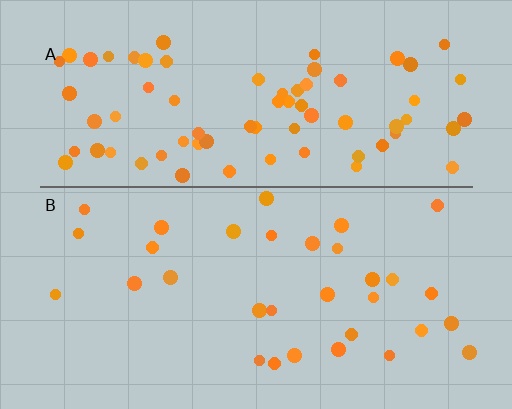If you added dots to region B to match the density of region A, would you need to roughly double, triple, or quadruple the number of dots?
Approximately double.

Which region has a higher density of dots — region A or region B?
A (the top).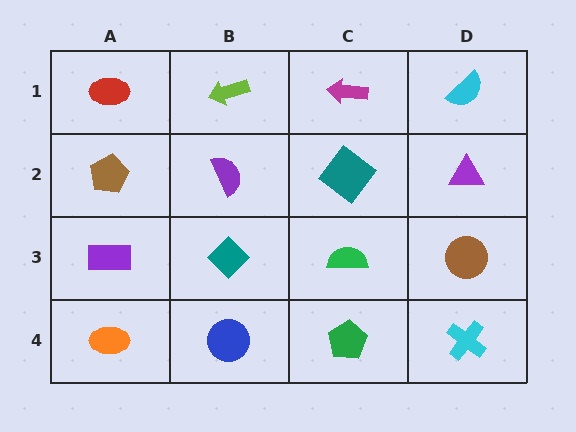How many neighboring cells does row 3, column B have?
4.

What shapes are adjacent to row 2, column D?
A cyan semicircle (row 1, column D), a brown circle (row 3, column D), a teal diamond (row 2, column C).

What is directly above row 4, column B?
A teal diamond.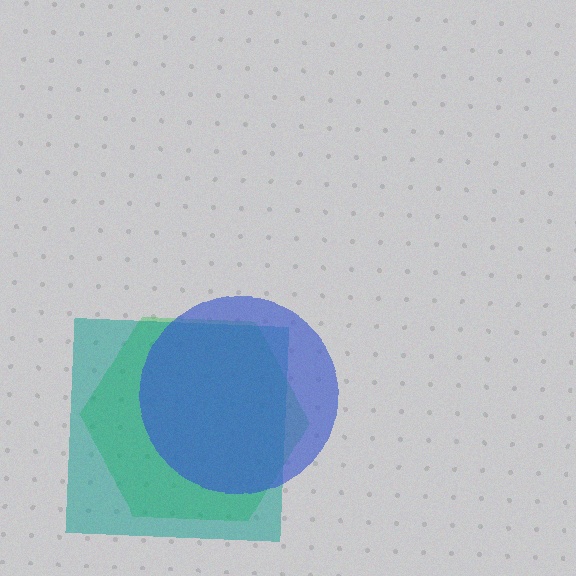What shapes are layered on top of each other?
The layered shapes are: a green hexagon, a teal square, a blue circle.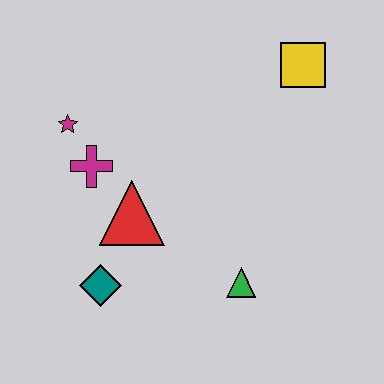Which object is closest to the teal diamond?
The red triangle is closest to the teal diamond.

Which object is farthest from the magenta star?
The yellow square is farthest from the magenta star.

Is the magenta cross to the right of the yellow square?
No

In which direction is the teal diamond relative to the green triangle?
The teal diamond is to the left of the green triangle.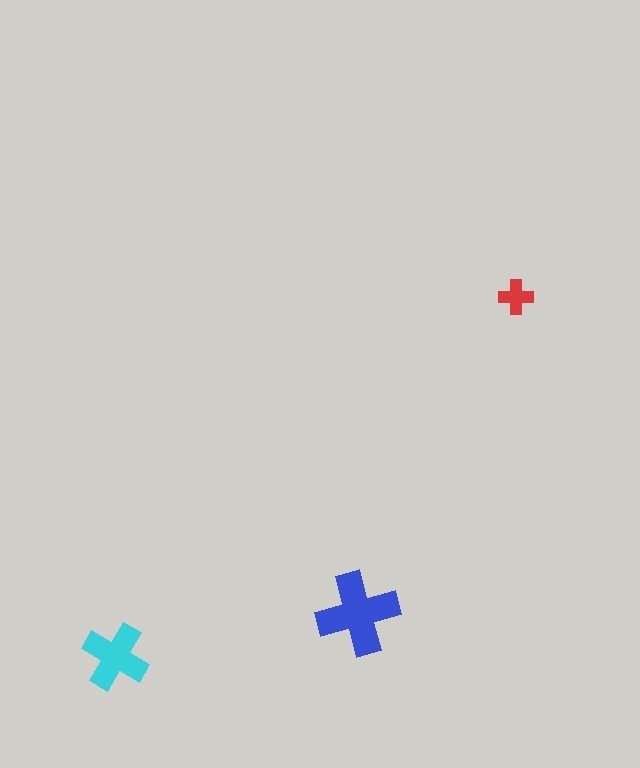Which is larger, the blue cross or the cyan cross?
The blue one.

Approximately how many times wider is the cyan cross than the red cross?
About 2 times wider.